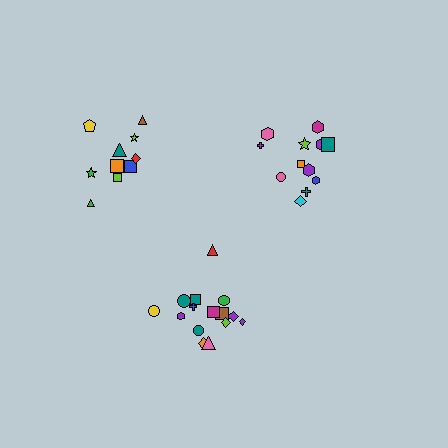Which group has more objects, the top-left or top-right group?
The top-right group.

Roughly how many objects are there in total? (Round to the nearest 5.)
Roughly 35 objects in total.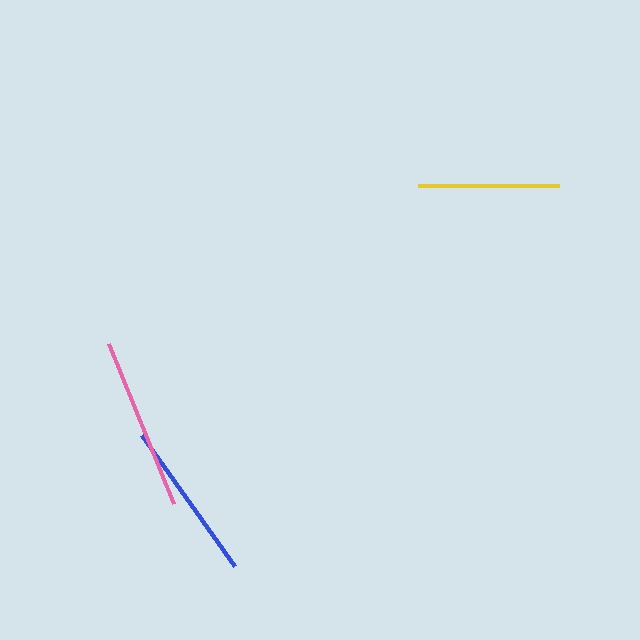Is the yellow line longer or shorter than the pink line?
The pink line is longer than the yellow line.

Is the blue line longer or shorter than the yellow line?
The blue line is longer than the yellow line.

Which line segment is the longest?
The pink line is the longest at approximately 173 pixels.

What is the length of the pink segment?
The pink segment is approximately 173 pixels long.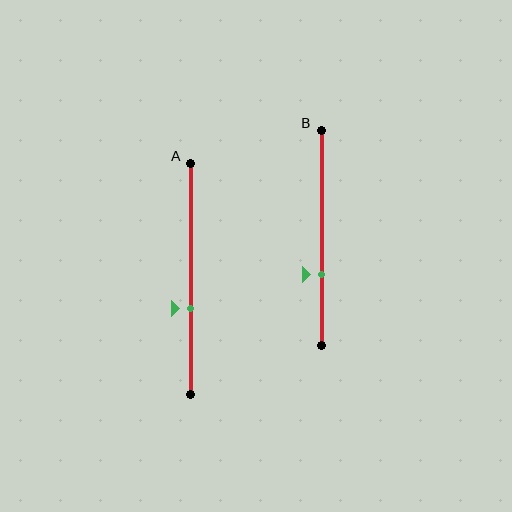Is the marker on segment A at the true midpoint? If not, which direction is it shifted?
No, the marker on segment A is shifted downward by about 13% of the segment length.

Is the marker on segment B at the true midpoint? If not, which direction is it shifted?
No, the marker on segment B is shifted downward by about 17% of the segment length.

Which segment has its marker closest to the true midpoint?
Segment A has its marker closest to the true midpoint.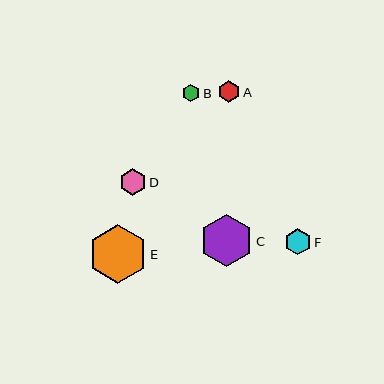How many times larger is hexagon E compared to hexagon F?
Hexagon E is approximately 2.2 times the size of hexagon F.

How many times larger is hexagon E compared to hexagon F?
Hexagon E is approximately 2.2 times the size of hexagon F.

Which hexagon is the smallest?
Hexagon B is the smallest with a size of approximately 17 pixels.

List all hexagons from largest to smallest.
From largest to smallest: E, C, D, F, A, B.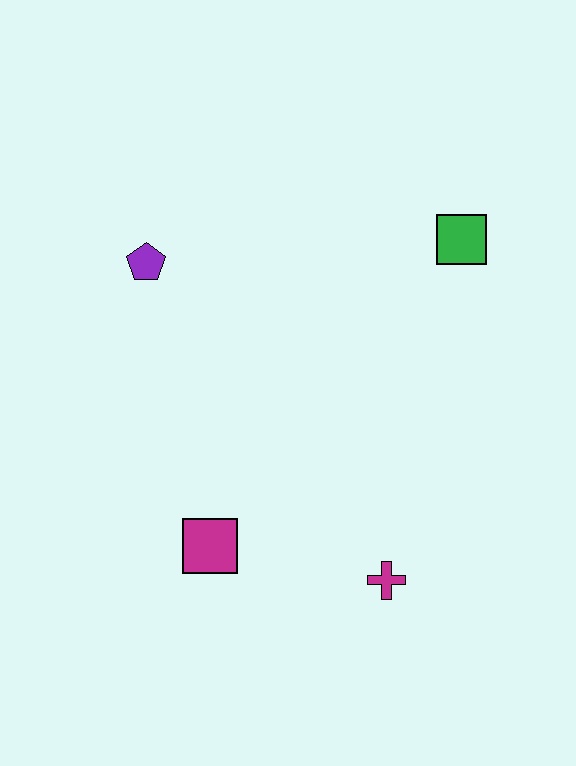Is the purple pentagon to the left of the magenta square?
Yes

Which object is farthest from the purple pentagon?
The magenta cross is farthest from the purple pentagon.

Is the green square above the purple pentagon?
Yes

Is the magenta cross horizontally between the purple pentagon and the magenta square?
No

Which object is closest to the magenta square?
The magenta cross is closest to the magenta square.